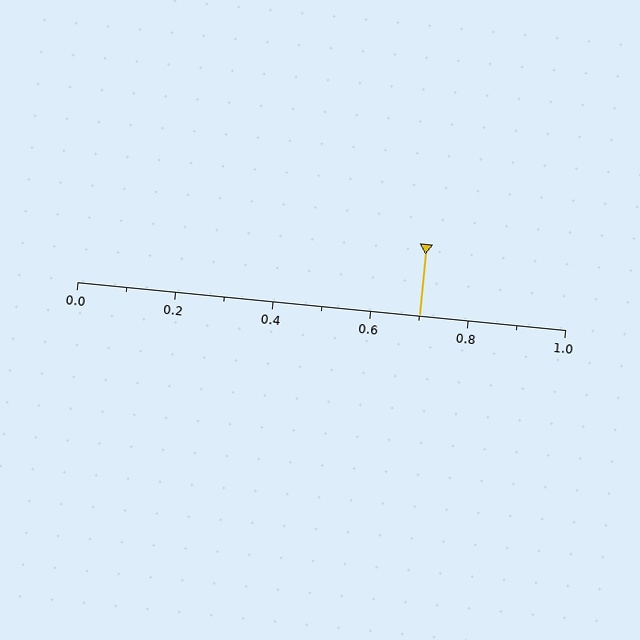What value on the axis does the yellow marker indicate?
The marker indicates approximately 0.7.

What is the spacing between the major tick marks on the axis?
The major ticks are spaced 0.2 apart.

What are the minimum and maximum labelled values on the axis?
The axis runs from 0.0 to 1.0.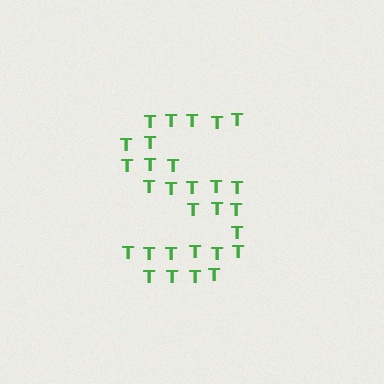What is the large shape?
The large shape is the letter S.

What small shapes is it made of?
It is made of small letter T's.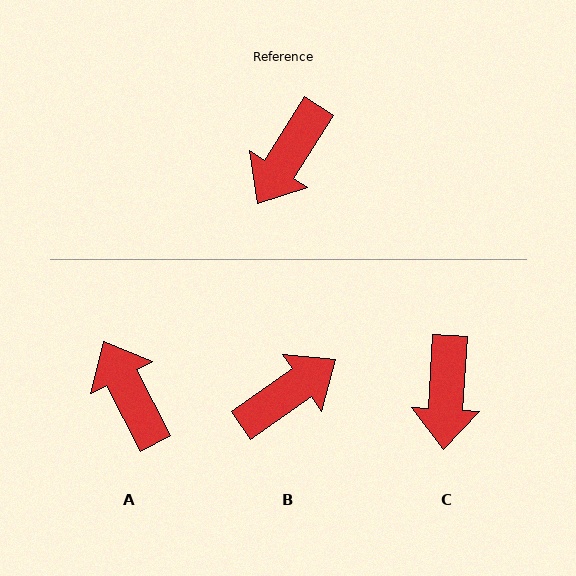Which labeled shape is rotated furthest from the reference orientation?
B, about 157 degrees away.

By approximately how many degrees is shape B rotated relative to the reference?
Approximately 157 degrees counter-clockwise.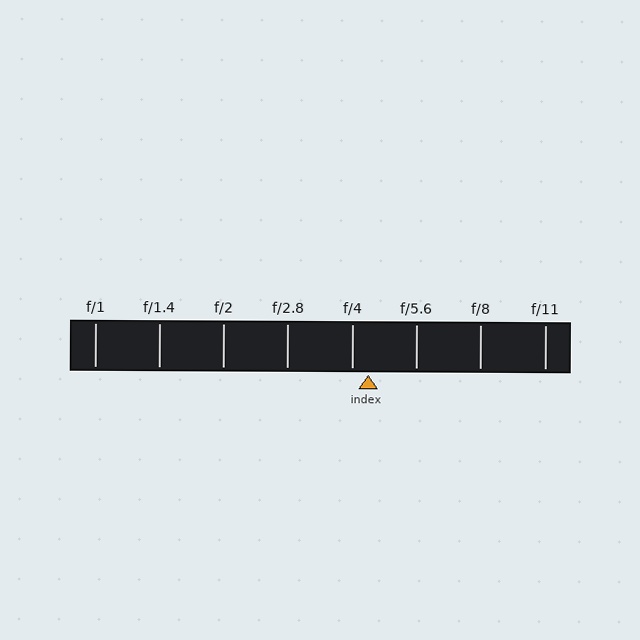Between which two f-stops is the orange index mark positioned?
The index mark is between f/4 and f/5.6.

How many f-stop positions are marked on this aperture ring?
There are 8 f-stop positions marked.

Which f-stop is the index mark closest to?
The index mark is closest to f/4.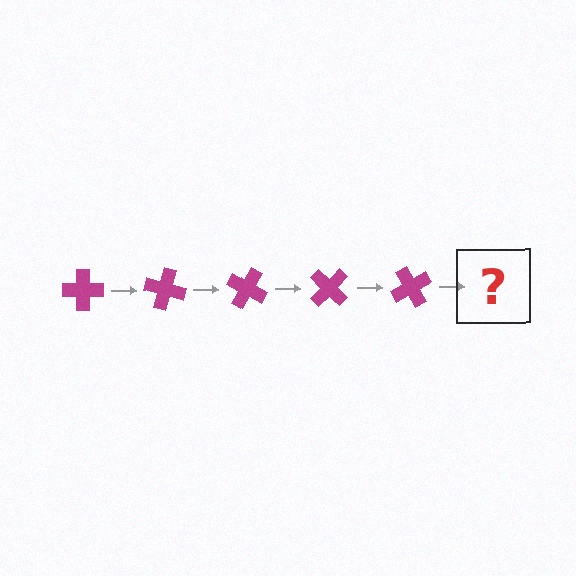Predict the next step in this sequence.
The next step is a magenta cross rotated 75 degrees.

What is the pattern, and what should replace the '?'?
The pattern is that the cross rotates 15 degrees each step. The '?' should be a magenta cross rotated 75 degrees.